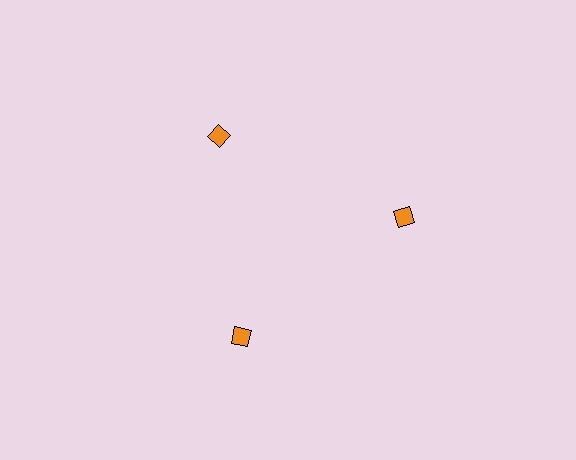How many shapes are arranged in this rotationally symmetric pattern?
There are 3 shapes, arranged in 3 groups of 1.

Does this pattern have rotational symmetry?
Yes, this pattern has 3-fold rotational symmetry. It looks the same after rotating 120 degrees around the center.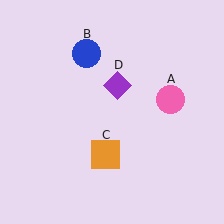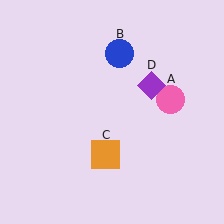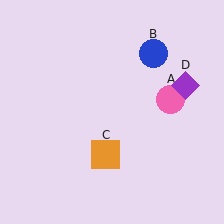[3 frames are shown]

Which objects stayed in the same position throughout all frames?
Pink circle (object A) and orange square (object C) remained stationary.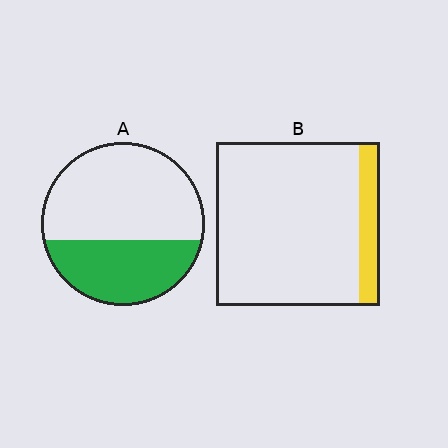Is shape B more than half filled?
No.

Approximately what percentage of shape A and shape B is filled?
A is approximately 40% and B is approximately 15%.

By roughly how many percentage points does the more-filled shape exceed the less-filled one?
By roughly 25 percentage points (A over B).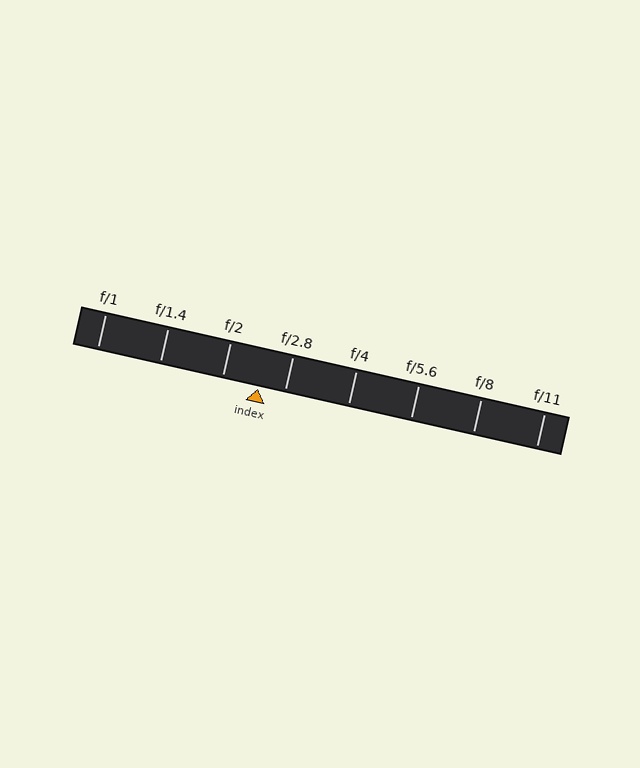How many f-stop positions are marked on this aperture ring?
There are 8 f-stop positions marked.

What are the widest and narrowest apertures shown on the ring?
The widest aperture shown is f/1 and the narrowest is f/11.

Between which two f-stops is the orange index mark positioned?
The index mark is between f/2 and f/2.8.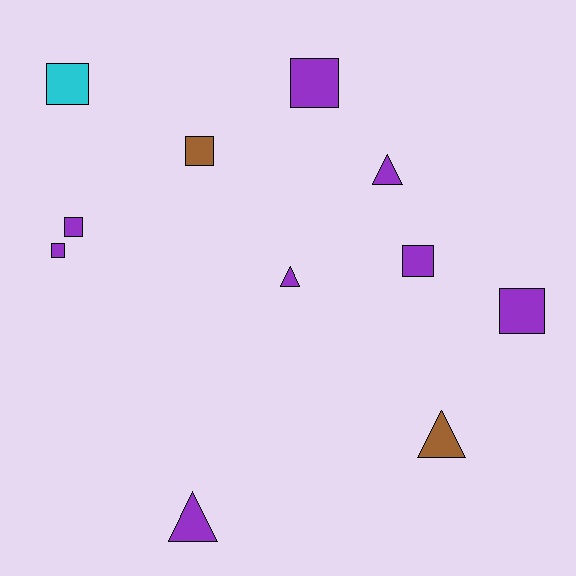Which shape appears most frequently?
Square, with 7 objects.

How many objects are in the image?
There are 11 objects.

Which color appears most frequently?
Purple, with 8 objects.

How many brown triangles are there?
There is 1 brown triangle.